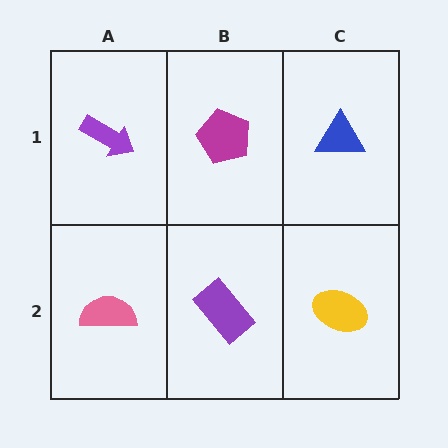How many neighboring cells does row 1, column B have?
3.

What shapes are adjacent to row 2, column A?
A purple arrow (row 1, column A), a purple rectangle (row 2, column B).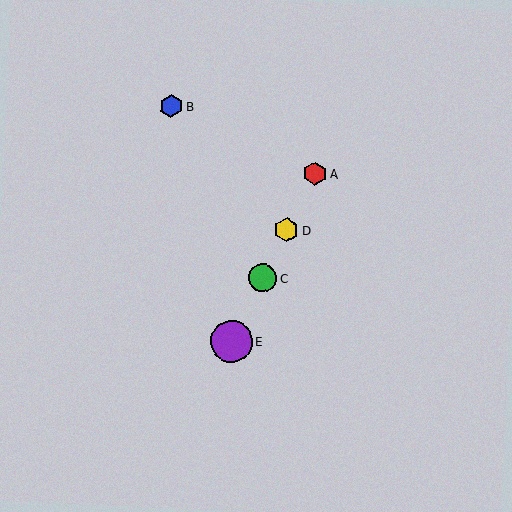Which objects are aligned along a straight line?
Objects A, C, D, E are aligned along a straight line.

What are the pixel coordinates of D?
Object D is at (287, 230).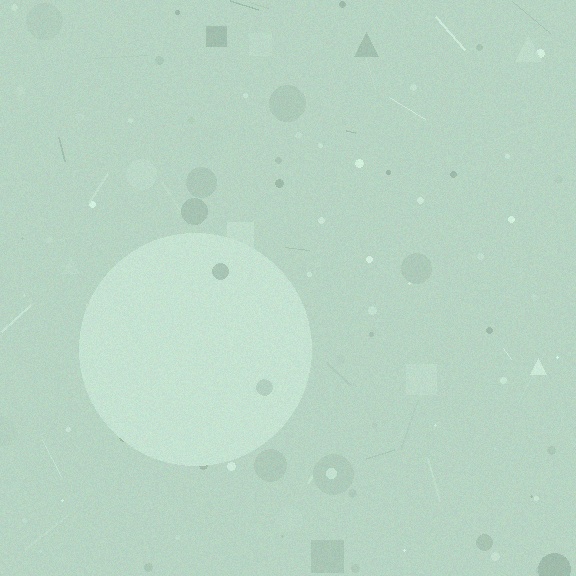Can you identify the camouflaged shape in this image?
The camouflaged shape is a circle.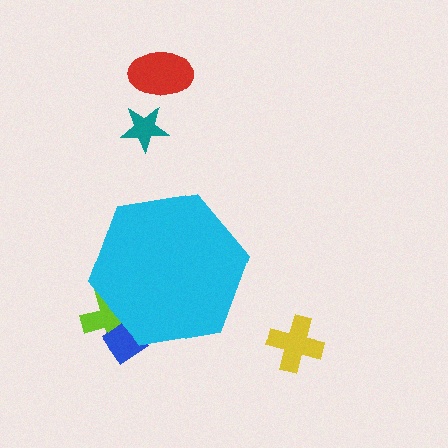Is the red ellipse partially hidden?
No, the red ellipse is fully visible.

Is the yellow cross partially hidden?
No, the yellow cross is fully visible.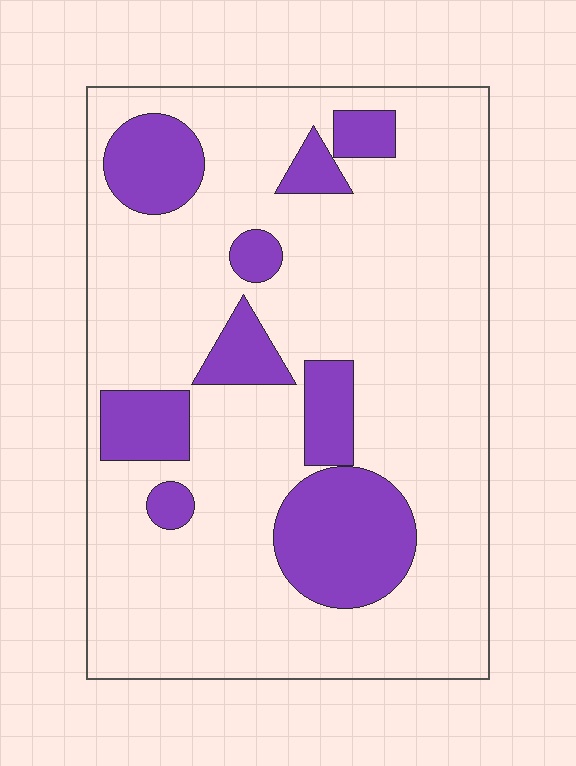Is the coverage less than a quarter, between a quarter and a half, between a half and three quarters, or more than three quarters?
Less than a quarter.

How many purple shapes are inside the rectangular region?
9.